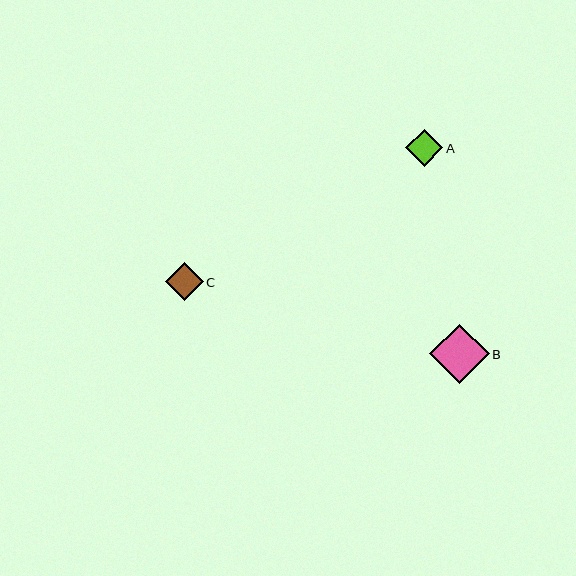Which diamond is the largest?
Diamond B is the largest with a size of approximately 60 pixels.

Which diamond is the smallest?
Diamond A is the smallest with a size of approximately 37 pixels.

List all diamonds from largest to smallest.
From largest to smallest: B, C, A.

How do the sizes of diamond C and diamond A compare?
Diamond C and diamond A are approximately the same size.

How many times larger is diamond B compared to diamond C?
Diamond B is approximately 1.6 times the size of diamond C.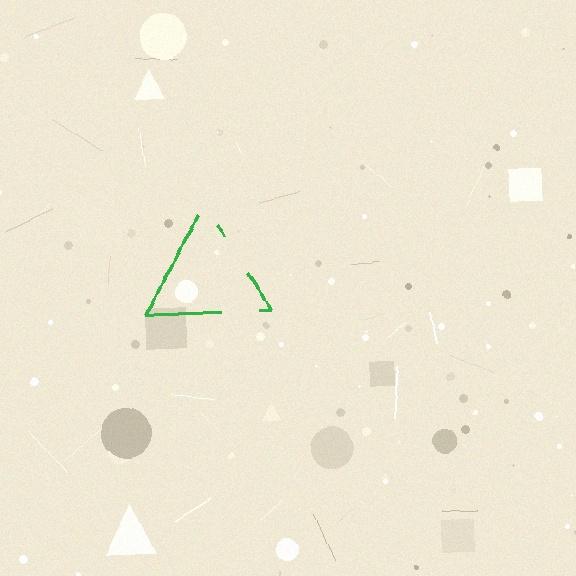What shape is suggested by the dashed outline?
The dashed outline suggests a triangle.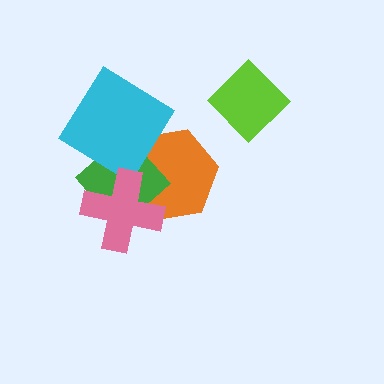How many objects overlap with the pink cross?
2 objects overlap with the pink cross.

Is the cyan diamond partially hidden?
No, no other shape covers it.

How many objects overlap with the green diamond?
3 objects overlap with the green diamond.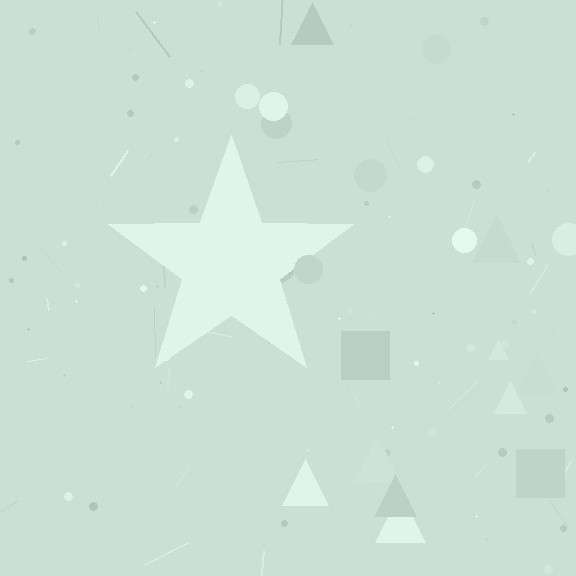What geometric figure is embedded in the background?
A star is embedded in the background.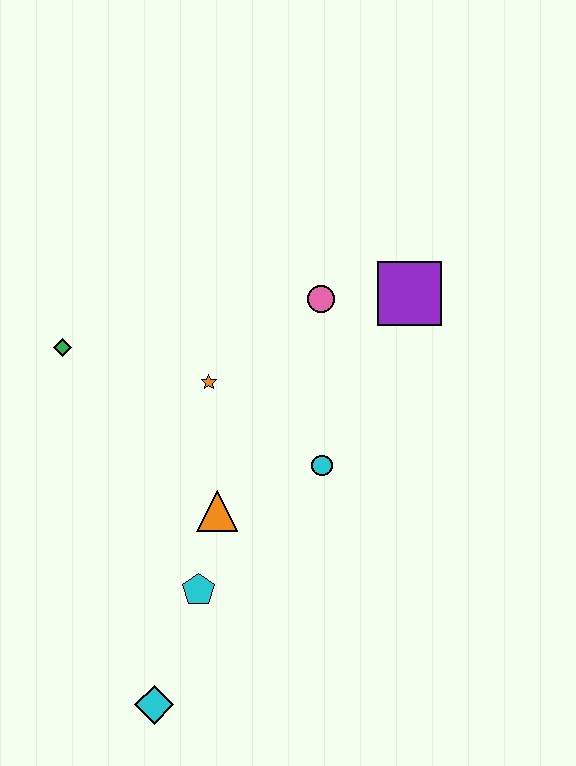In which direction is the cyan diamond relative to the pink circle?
The cyan diamond is below the pink circle.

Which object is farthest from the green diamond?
The cyan diamond is farthest from the green diamond.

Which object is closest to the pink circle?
The purple square is closest to the pink circle.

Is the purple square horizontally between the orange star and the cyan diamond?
No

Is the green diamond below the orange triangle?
No